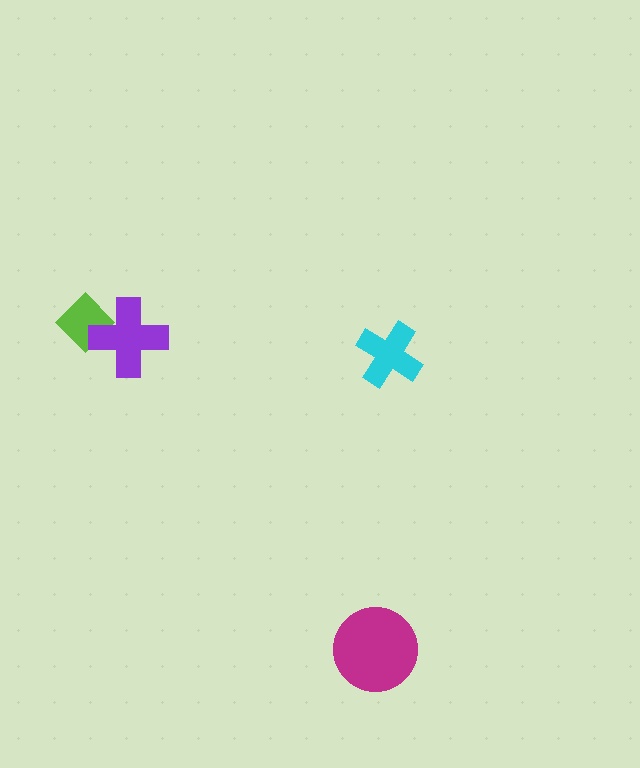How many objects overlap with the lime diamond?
1 object overlaps with the lime diamond.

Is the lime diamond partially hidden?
Yes, it is partially covered by another shape.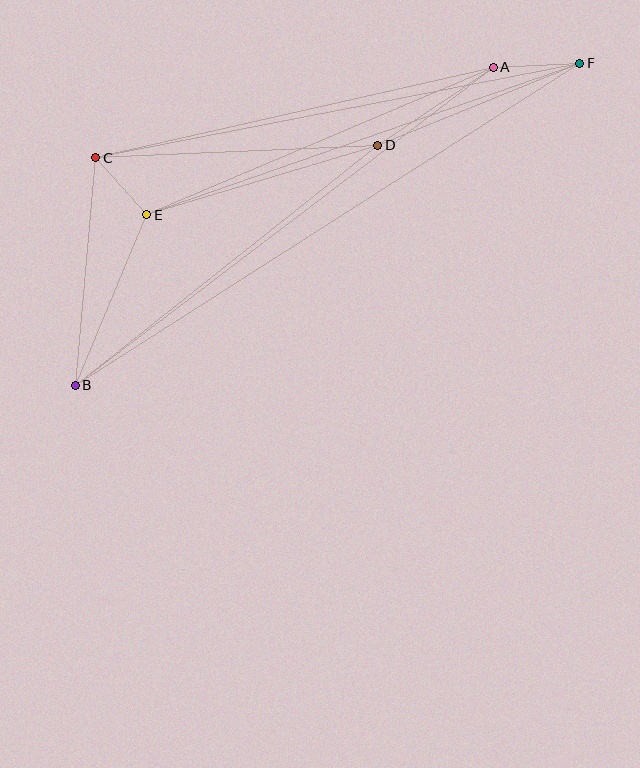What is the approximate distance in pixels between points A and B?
The distance between A and B is approximately 525 pixels.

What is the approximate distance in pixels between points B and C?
The distance between B and C is approximately 229 pixels.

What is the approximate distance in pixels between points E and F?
The distance between E and F is approximately 459 pixels.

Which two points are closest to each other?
Points C and E are closest to each other.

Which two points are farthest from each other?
Points B and F are farthest from each other.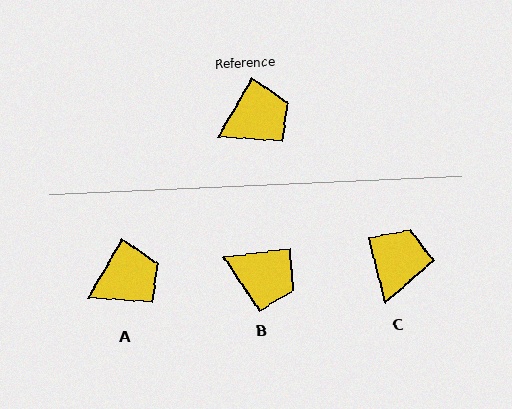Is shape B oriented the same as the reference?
No, it is off by about 52 degrees.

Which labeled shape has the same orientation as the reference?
A.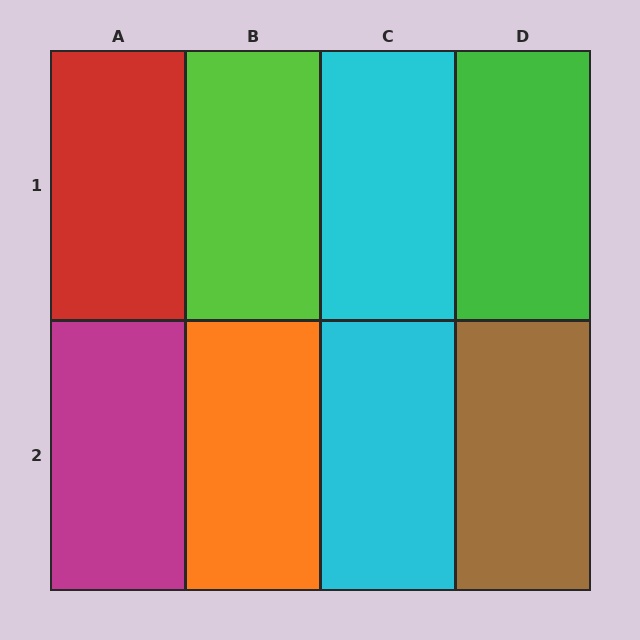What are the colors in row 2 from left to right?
Magenta, orange, cyan, brown.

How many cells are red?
1 cell is red.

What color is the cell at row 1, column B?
Lime.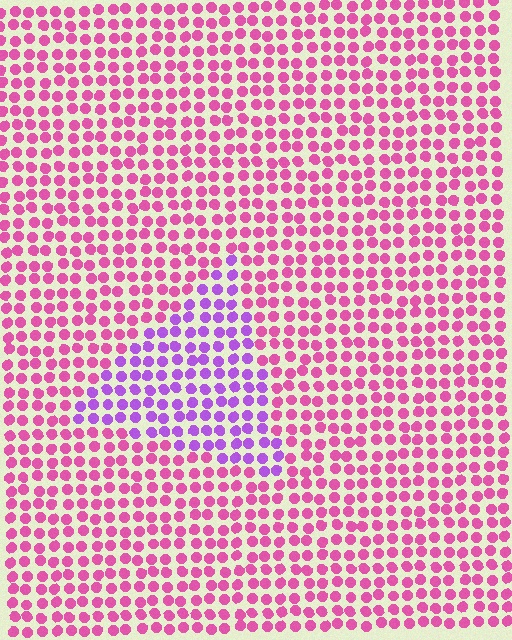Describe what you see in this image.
The image is filled with small pink elements in a uniform arrangement. A triangle-shaped region is visible where the elements are tinted to a slightly different hue, forming a subtle color boundary.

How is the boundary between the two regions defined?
The boundary is defined purely by a slight shift in hue (about 43 degrees). Spacing, size, and orientation are identical on both sides.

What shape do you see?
I see a triangle.